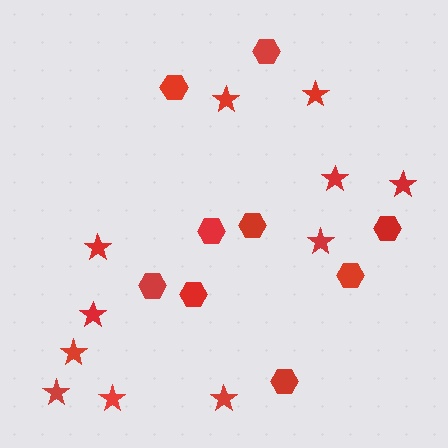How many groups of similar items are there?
There are 2 groups: one group of hexagons (9) and one group of stars (11).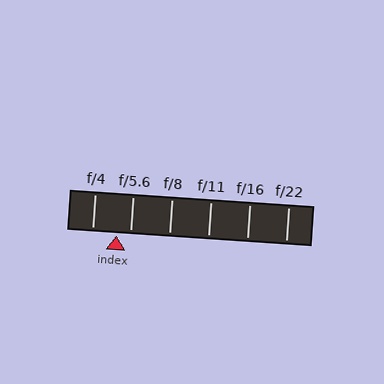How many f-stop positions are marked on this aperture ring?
There are 6 f-stop positions marked.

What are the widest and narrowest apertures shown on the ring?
The widest aperture shown is f/4 and the narrowest is f/22.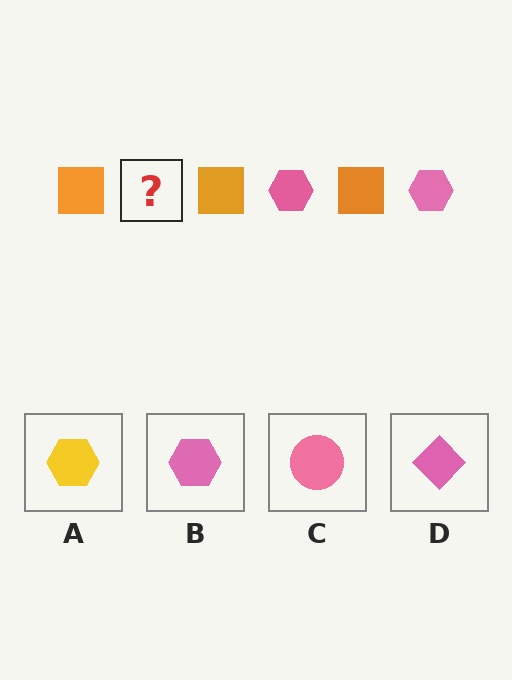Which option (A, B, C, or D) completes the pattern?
B.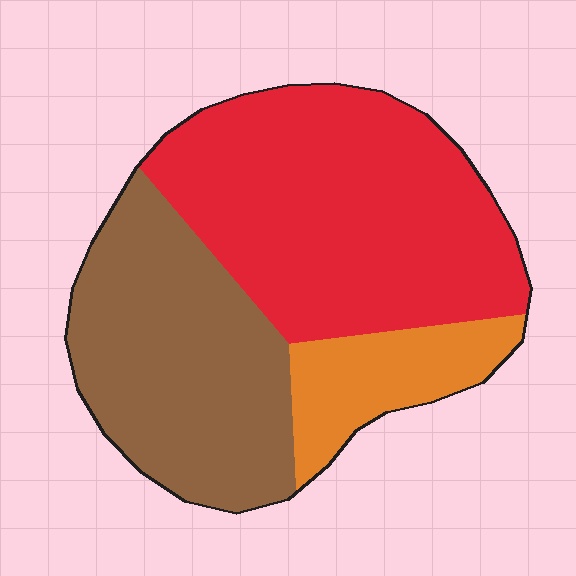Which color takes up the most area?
Red, at roughly 50%.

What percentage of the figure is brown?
Brown takes up between a quarter and a half of the figure.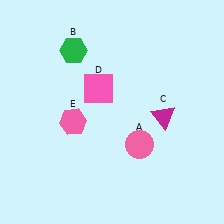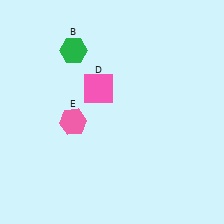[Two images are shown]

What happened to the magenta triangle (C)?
The magenta triangle (C) was removed in Image 2. It was in the bottom-right area of Image 1.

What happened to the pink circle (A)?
The pink circle (A) was removed in Image 2. It was in the bottom-right area of Image 1.